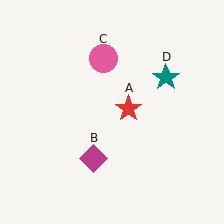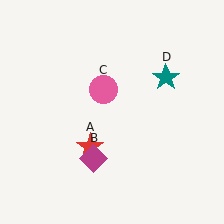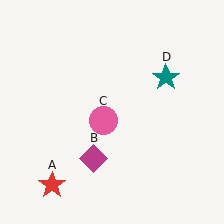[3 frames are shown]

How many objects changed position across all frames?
2 objects changed position: red star (object A), pink circle (object C).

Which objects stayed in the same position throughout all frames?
Magenta diamond (object B) and teal star (object D) remained stationary.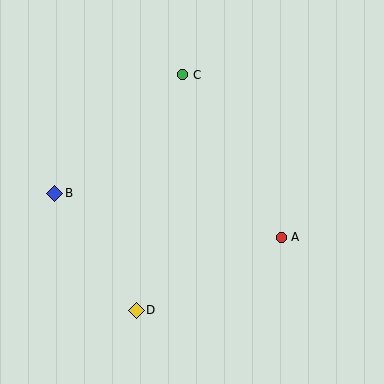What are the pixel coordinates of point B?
Point B is at (55, 193).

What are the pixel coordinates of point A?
Point A is at (281, 237).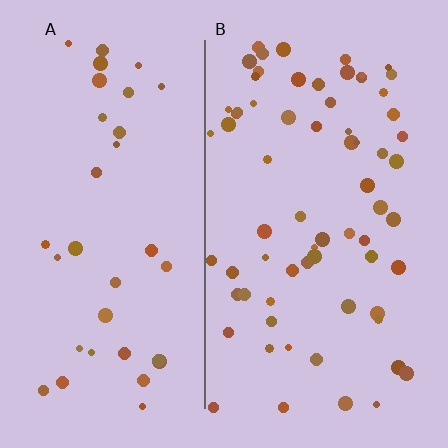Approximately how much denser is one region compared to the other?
Approximately 2.0× — region B over region A.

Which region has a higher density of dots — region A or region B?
B (the right).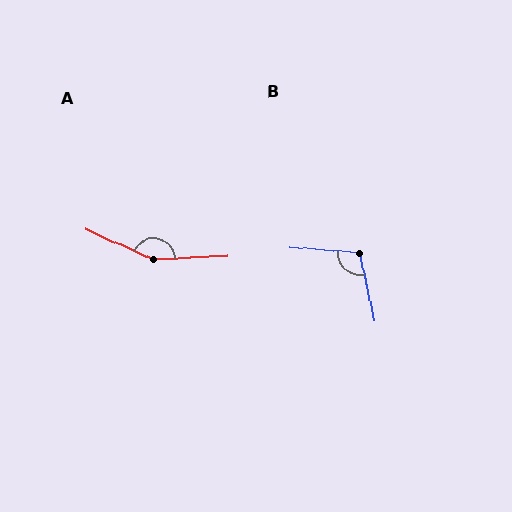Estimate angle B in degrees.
Approximately 107 degrees.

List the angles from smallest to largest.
B (107°), A (153°).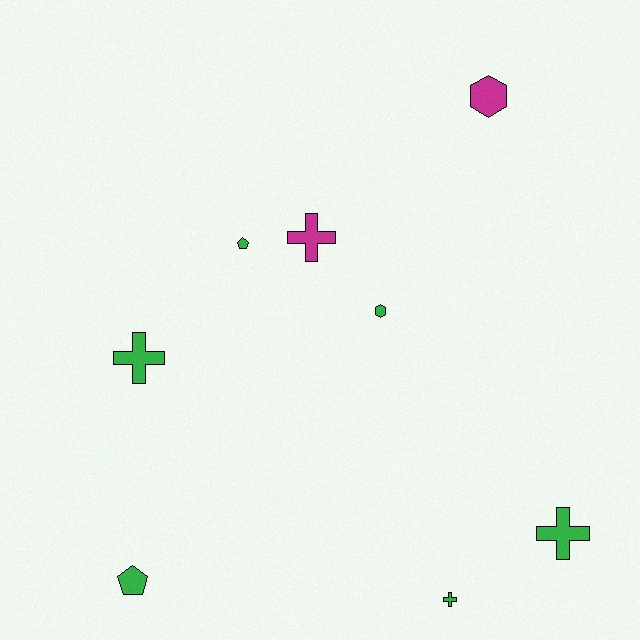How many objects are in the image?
There are 8 objects.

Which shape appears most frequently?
Cross, with 4 objects.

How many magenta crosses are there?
There is 1 magenta cross.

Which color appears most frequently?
Green, with 6 objects.